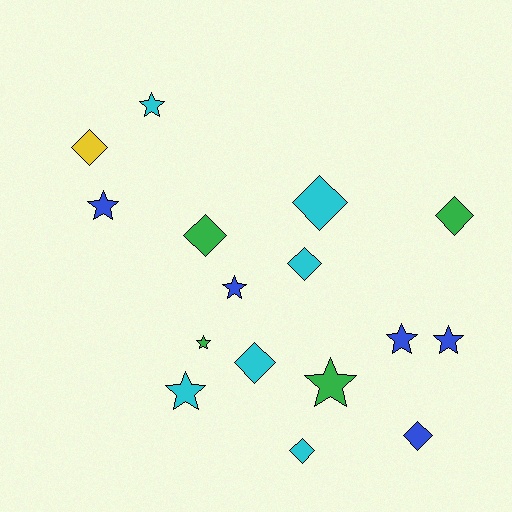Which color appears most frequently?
Cyan, with 6 objects.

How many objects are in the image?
There are 16 objects.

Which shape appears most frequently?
Star, with 8 objects.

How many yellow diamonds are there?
There is 1 yellow diamond.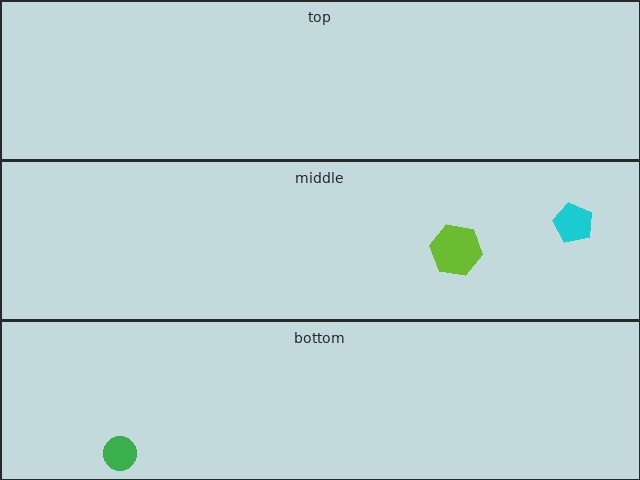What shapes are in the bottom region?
The green circle.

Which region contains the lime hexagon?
The middle region.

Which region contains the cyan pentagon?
The middle region.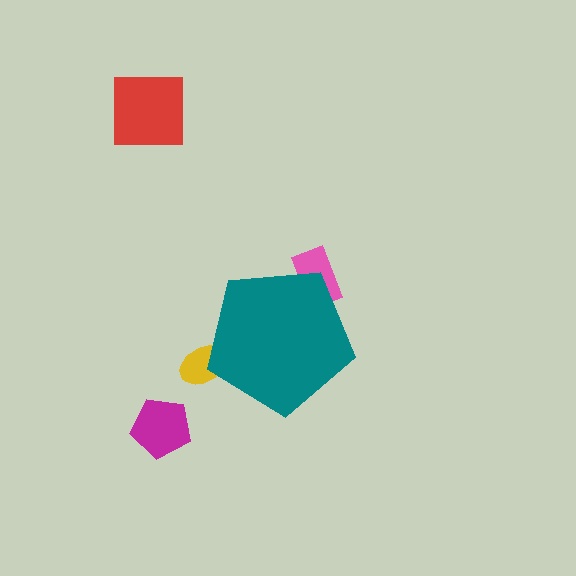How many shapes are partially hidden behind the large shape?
2 shapes are partially hidden.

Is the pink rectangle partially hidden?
Yes, the pink rectangle is partially hidden behind the teal pentagon.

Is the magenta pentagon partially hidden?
No, the magenta pentagon is fully visible.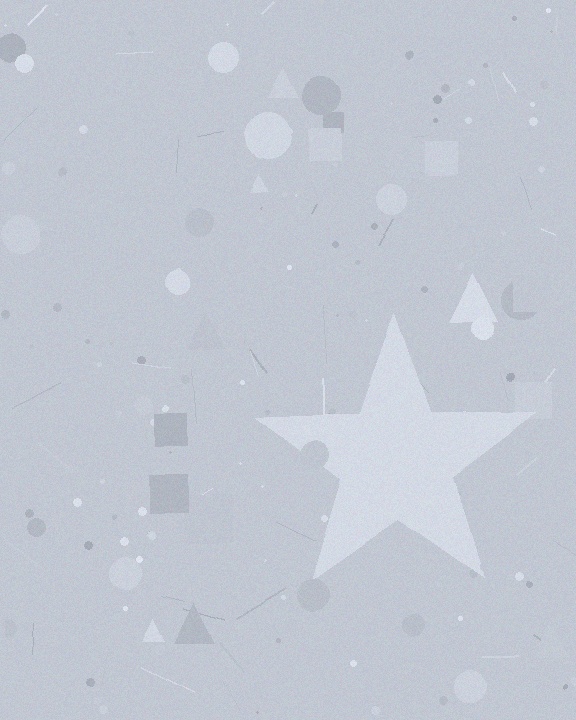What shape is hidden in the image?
A star is hidden in the image.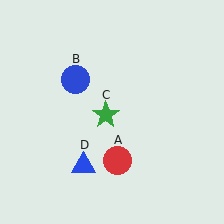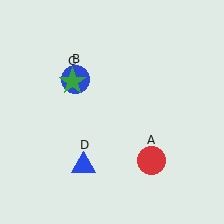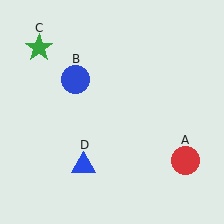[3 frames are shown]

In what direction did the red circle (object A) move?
The red circle (object A) moved right.